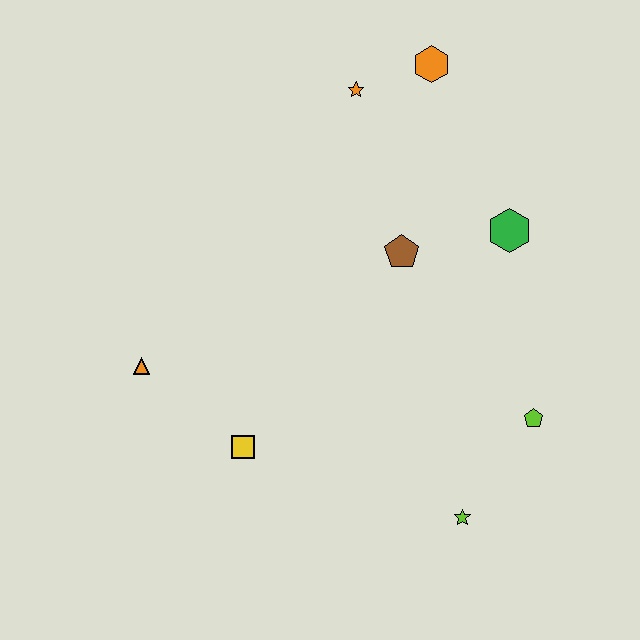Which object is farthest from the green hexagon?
The orange triangle is farthest from the green hexagon.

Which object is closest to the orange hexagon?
The orange star is closest to the orange hexagon.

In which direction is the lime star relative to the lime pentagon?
The lime star is below the lime pentagon.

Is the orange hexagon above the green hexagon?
Yes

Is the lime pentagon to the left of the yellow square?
No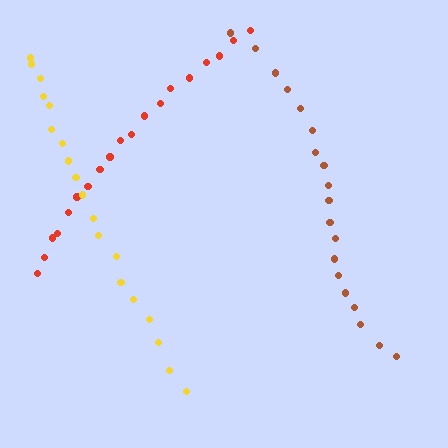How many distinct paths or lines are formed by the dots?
There are 3 distinct paths.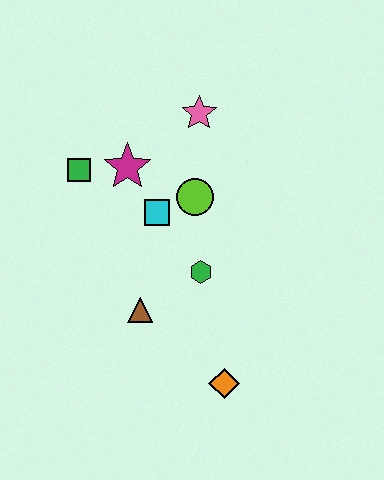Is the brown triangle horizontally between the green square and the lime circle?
Yes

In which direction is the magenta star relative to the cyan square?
The magenta star is above the cyan square.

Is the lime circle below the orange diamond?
No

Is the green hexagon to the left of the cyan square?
No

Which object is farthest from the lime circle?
The orange diamond is farthest from the lime circle.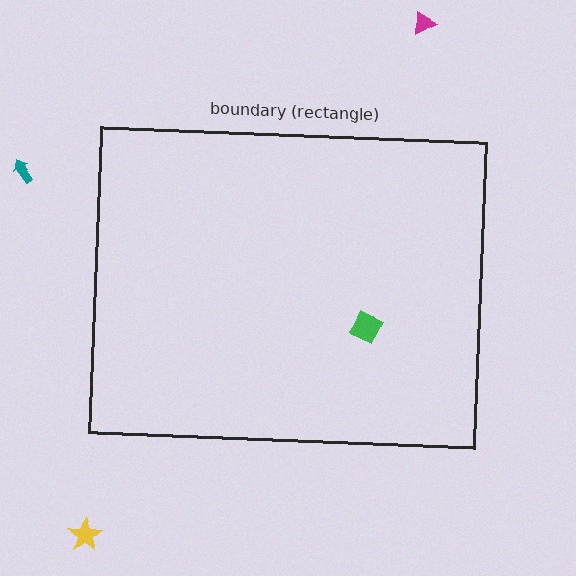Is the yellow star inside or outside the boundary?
Outside.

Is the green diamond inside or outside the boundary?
Inside.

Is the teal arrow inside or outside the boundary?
Outside.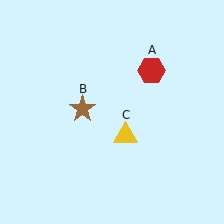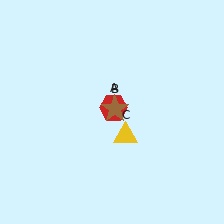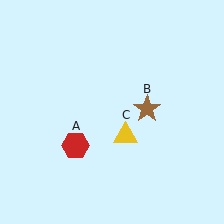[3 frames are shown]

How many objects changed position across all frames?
2 objects changed position: red hexagon (object A), brown star (object B).